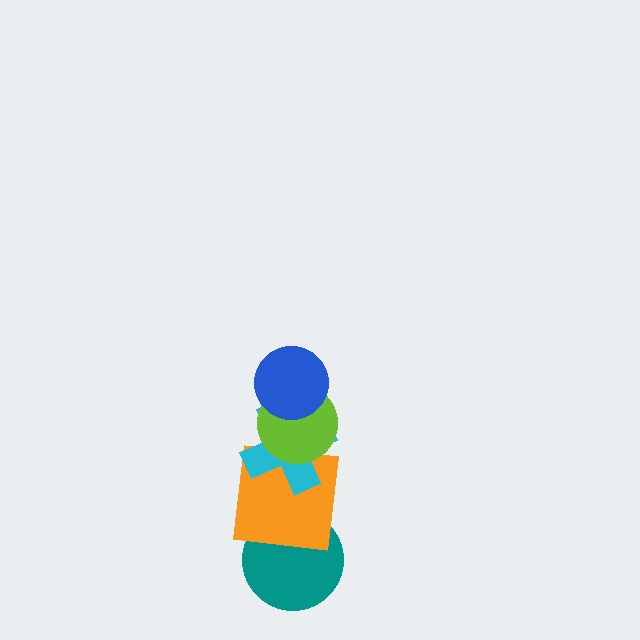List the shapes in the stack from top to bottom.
From top to bottom: the blue circle, the lime circle, the cyan cross, the orange square, the teal circle.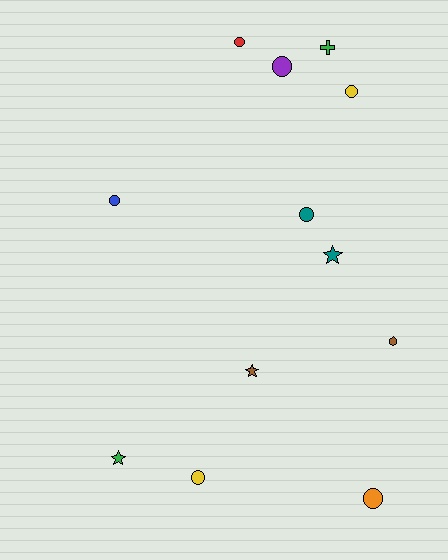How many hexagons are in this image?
There is 1 hexagon.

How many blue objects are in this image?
There is 1 blue object.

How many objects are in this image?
There are 12 objects.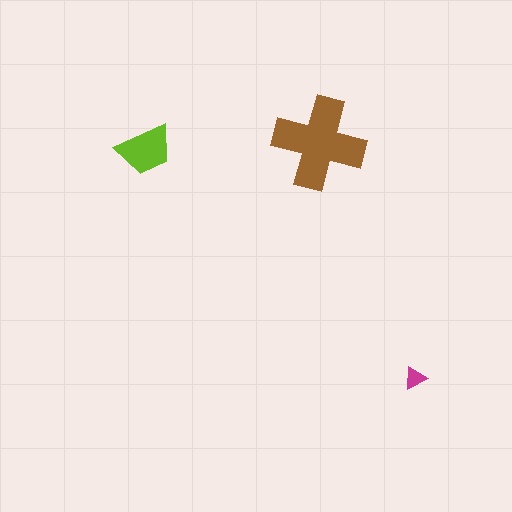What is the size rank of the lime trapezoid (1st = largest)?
2nd.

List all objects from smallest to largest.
The magenta triangle, the lime trapezoid, the brown cross.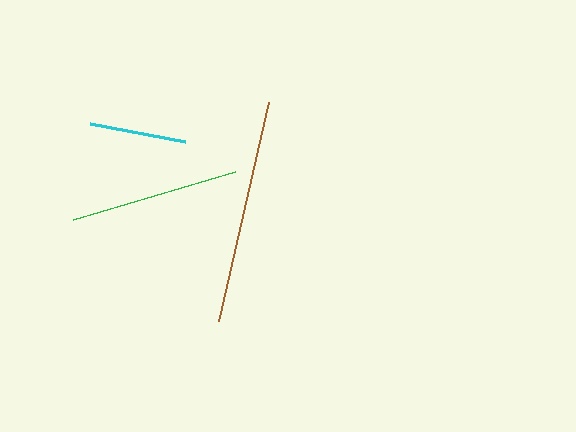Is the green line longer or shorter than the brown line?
The brown line is longer than the green line.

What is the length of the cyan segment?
The cyan segment is approximately 97 pixels long.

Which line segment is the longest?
The brown line is the longest at approximately 225 pixels.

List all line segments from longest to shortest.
From longest to shortest: brown, green, cyan.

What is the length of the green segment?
The green segment is approximately 169 pixels long.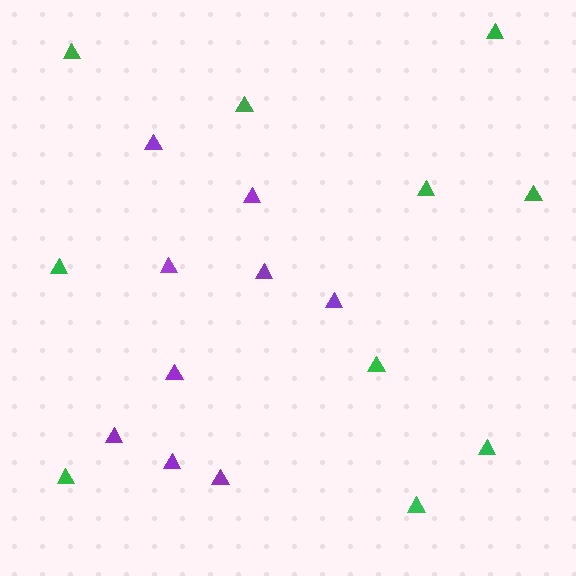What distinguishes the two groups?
There are 2 groups: one group of purple triangles (9) and one group of green triangles (10).